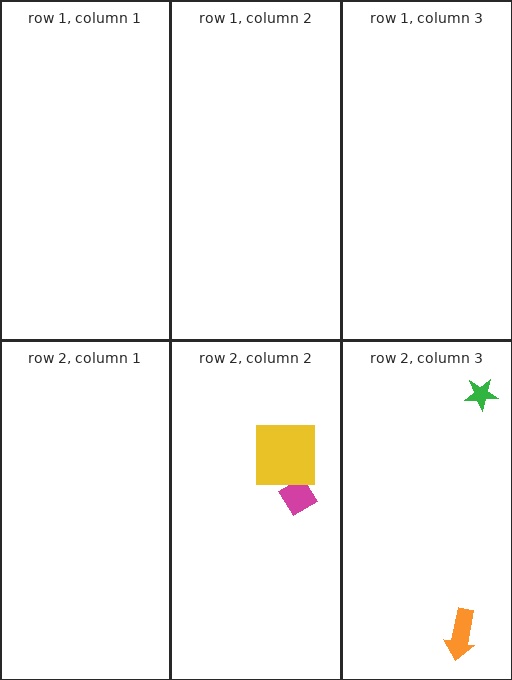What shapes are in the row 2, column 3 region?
The green star, the orange arrow.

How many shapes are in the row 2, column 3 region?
2.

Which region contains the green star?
The row 2, column 3 region.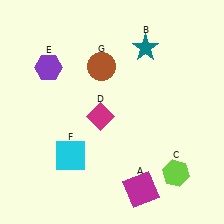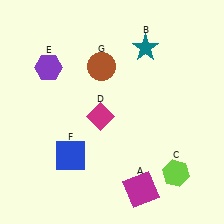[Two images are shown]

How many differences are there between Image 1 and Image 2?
There is 1 difference between the two images.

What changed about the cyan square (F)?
In Image 1, F is cyan. In Image 2, it changed to blue.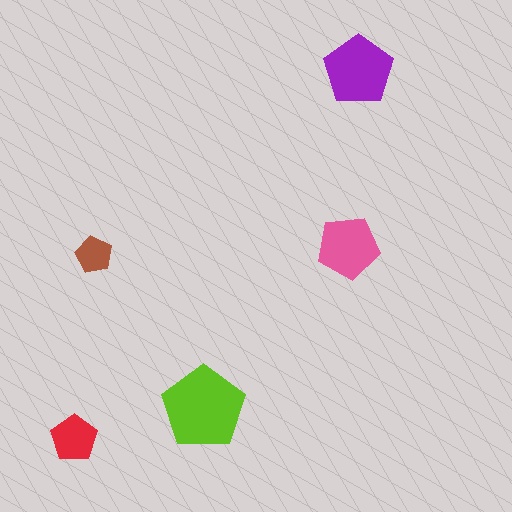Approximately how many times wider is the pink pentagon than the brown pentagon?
About 1.5 times wider.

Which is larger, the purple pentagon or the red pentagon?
The purple one.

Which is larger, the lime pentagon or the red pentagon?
The lime one.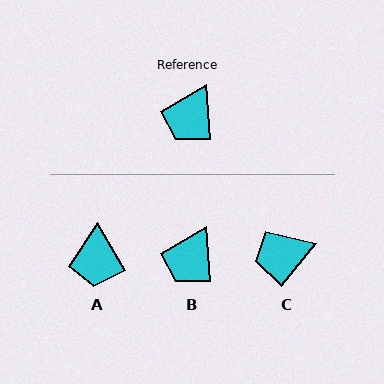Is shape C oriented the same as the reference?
No, it is off by about 44 degrees.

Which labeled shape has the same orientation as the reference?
B.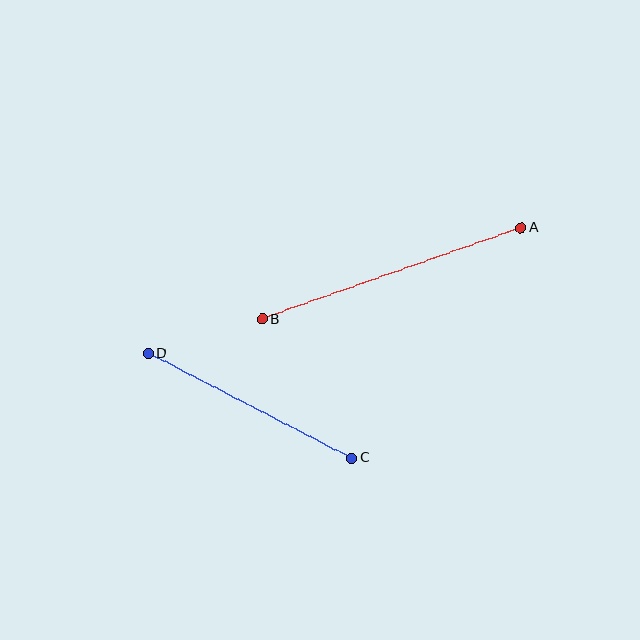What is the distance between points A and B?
The distance is approximately 275 pixels.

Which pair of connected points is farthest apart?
Points A and B are farthest apart.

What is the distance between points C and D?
The distance is approximately 228 pixels.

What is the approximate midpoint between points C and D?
The midpoint is at approximately (250, 406) pixels.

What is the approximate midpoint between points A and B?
The midpoint is at approximately (392, 273) pixels.